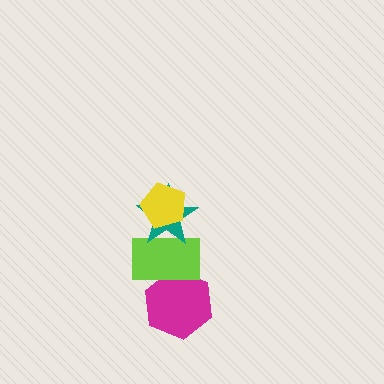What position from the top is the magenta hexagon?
The magenta hexagon is 4th from the top.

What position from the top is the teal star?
The teal star is 2nd from the top.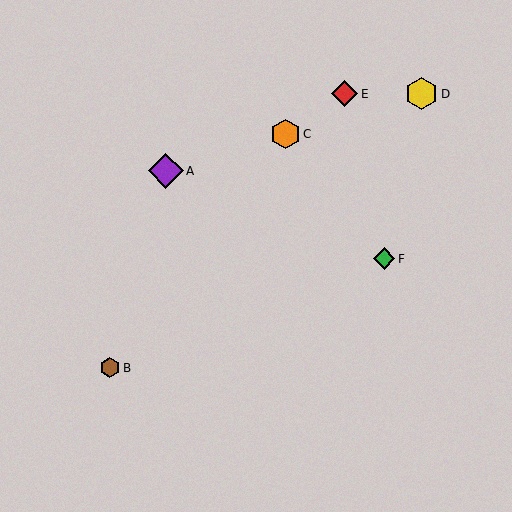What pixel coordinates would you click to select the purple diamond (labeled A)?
Click at (166, 171) to select the purple diamond A.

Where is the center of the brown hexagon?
The center of the brown hexagon is at (110, 368).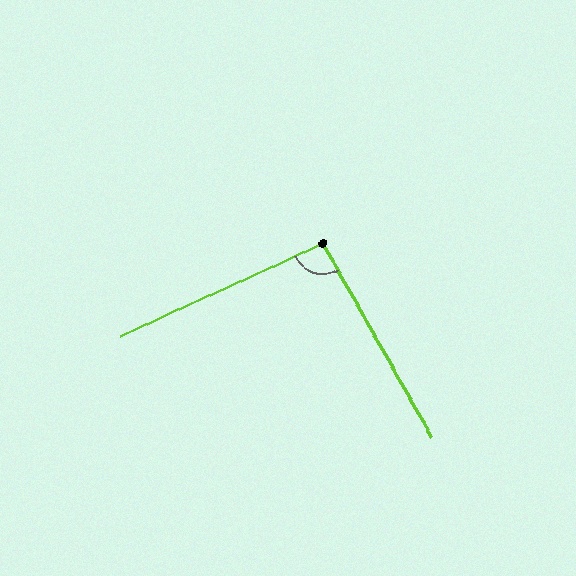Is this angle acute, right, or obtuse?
It is approximately a right angle.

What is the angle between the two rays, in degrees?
Approximately 95 degrees.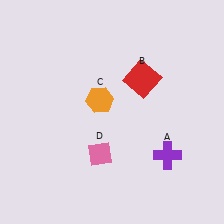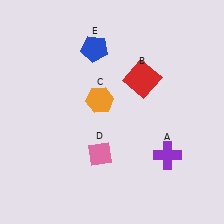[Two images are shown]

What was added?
A blue pentagon (E) was added in Image 2.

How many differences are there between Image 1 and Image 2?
There is 1 difference between the two images.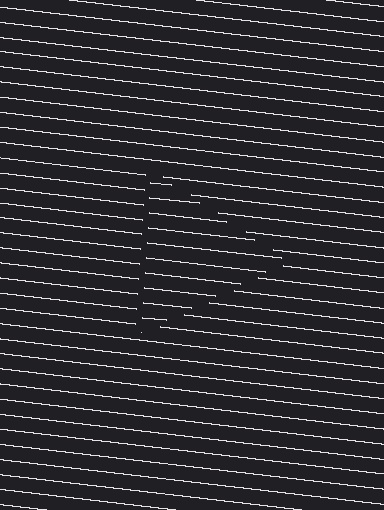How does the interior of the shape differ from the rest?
The interior of the shape contains the same grating, shifted by half a period — the contour is defined by the phase discontinuity where line-ends from the inner and outer gratings abut.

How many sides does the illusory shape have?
3 sides — the line-ends trace a triangle.